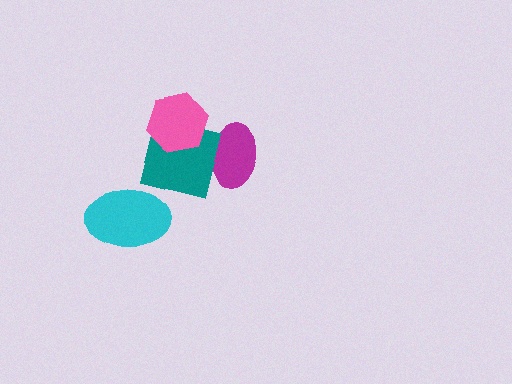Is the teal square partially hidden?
Yes, it is partially covered by another shape.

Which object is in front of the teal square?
The pink hexagon is in front of the teal square.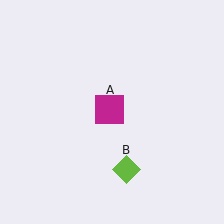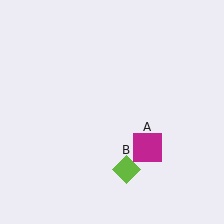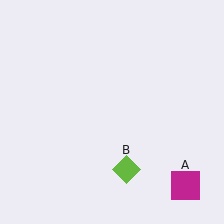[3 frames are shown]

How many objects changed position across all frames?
1 object changed position: magenta square (object A).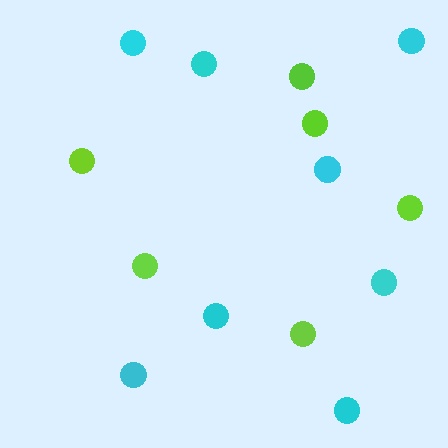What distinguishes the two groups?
There are 2 groups: one group of cyan circles (8) and one group of lime circles (6).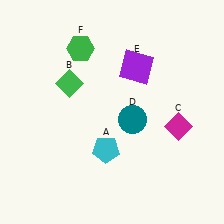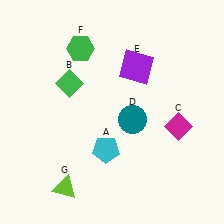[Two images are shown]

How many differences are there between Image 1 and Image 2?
There is 1 difference between the two images.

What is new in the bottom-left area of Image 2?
A lime triangle (G) was added in the bottom-left area of Image 2.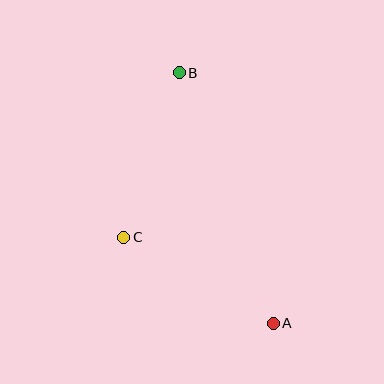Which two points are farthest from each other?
Points A and B are farthest from each other.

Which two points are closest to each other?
Points A and C are closest to each other.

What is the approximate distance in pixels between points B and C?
The distance between B and C is approximately 174 pixels.